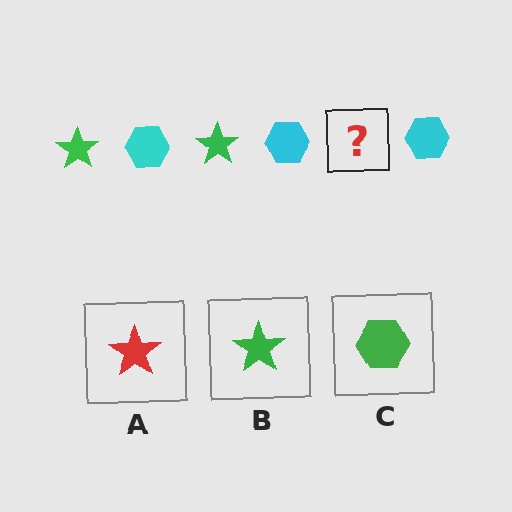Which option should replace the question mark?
Option B.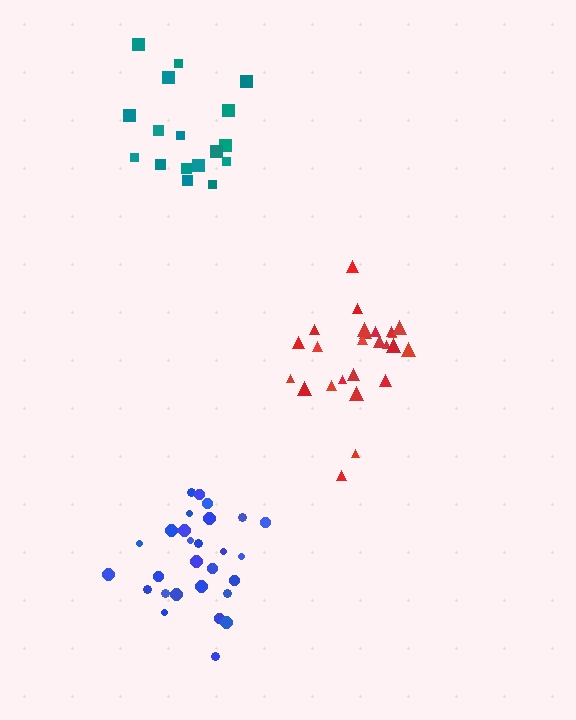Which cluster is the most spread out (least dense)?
Teal.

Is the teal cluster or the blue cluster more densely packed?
Blue.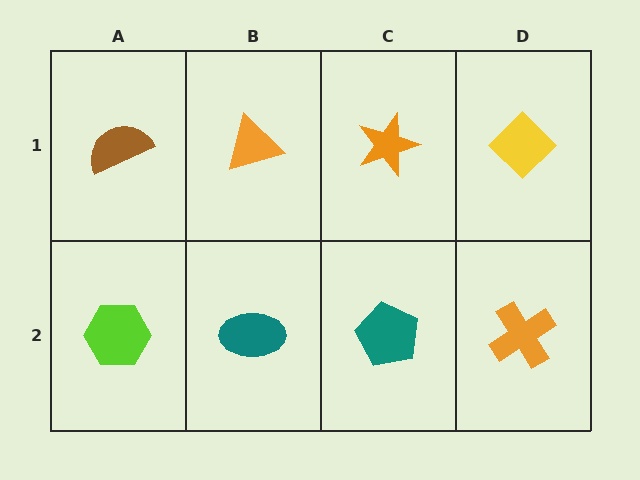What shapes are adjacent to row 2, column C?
An orange star (row 1, column C), a teal ellipse (row 2, column B), an orange cross (row 2, column D).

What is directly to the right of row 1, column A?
An orange triangle.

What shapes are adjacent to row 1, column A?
A lime hexagon (row 2, column A), an orange triangle (row 1, column B).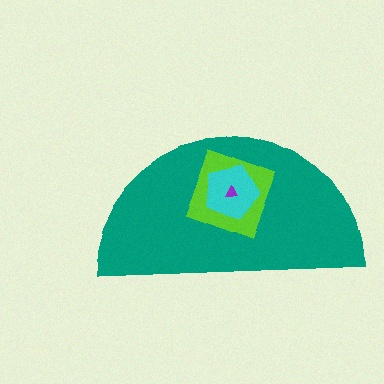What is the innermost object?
The purple triangle.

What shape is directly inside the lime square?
The cyan pentagon.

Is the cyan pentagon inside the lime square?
Yes.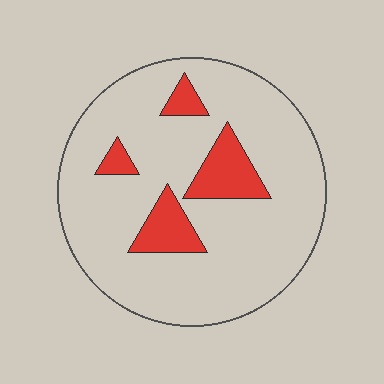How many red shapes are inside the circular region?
4.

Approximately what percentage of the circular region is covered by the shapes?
Approximately 15%.